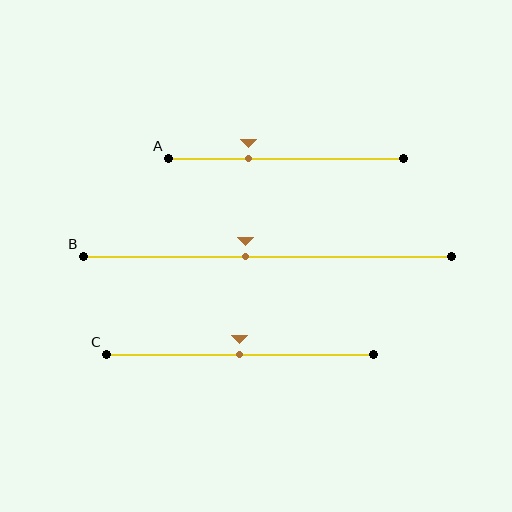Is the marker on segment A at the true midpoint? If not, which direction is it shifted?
No, the marker on segment A is shifted to the left by about 16% of the segment length.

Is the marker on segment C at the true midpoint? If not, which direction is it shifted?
Yes, the marker on segment C is at the true midpoint.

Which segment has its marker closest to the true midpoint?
Segment C has its marker closest to the true midpoint.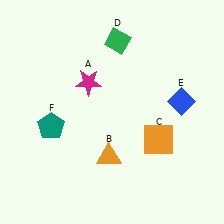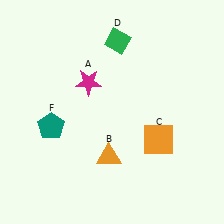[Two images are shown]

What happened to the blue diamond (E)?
The blue diamond (E) was removed in Image 2. It was in the top-right area of Image 1.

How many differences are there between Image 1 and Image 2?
There is 1 difference between the two images.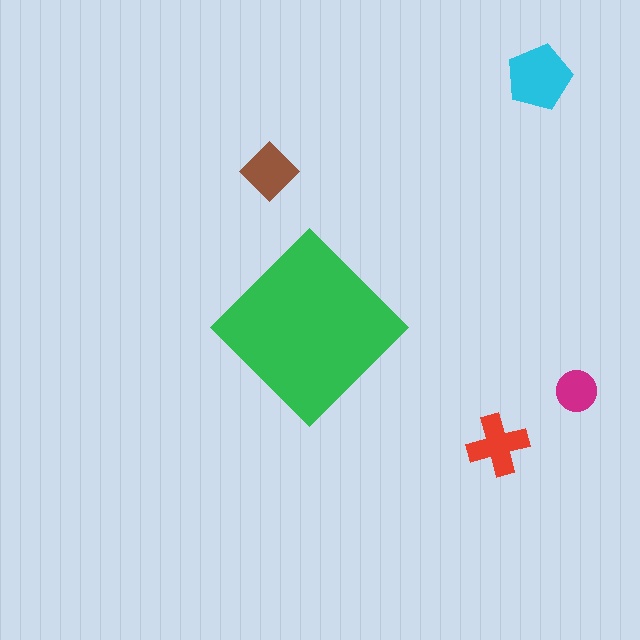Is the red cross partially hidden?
No, the red cross is fully visible.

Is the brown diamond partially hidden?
No, the brown diamond is fully visible.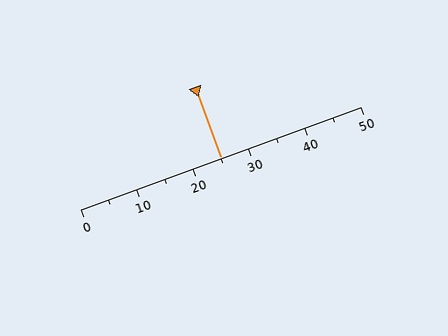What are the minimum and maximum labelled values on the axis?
The axis runs from 0 to 50.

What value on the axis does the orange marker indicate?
The marker indicates approximately 25.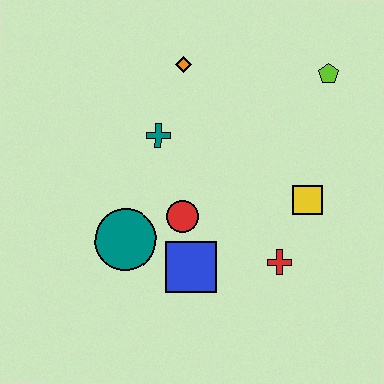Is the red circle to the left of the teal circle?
No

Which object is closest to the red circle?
The blue square is closest to the red circle.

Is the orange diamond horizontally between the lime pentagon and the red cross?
No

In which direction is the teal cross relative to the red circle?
The teal cross is above the red circle.